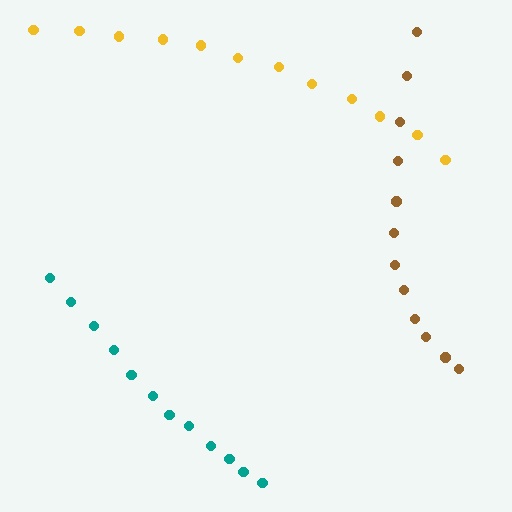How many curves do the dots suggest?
There are 3 distinct paths.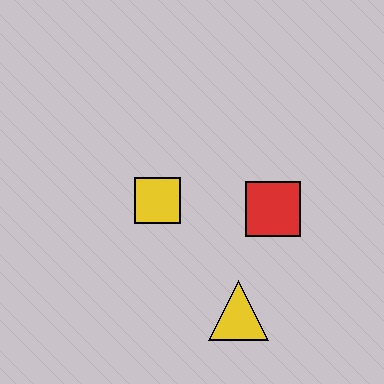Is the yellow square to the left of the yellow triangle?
Yes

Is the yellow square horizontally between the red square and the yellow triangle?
No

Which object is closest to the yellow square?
The red square is closest to the yellow square.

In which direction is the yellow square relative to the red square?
The yellow square is to the left of the red square.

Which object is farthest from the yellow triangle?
The yellow square is farthest from the yellow triangle.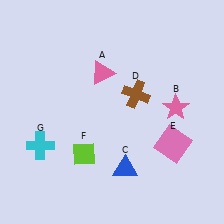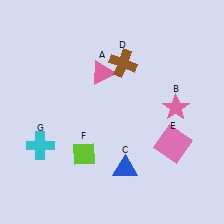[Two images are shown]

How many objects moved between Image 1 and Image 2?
1 object moved between the two images.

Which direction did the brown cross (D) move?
The brown cross (D) moved up.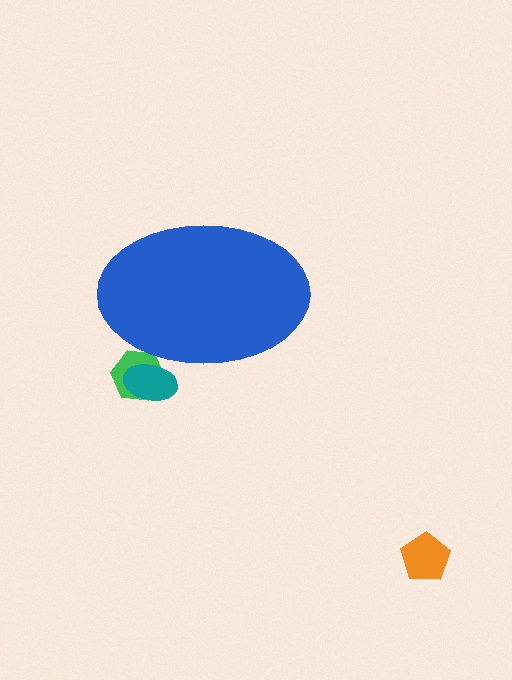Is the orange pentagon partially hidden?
No, the orange pentagon is fully visible.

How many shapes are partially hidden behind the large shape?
2 shapes are partially hidden.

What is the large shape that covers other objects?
A blue ellipse.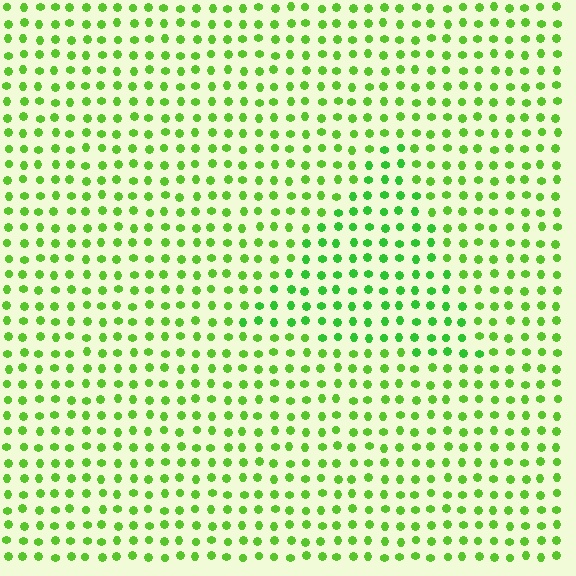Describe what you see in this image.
The image is filled with small lime elements in a uniform arrangement. A triangle-shaped region is visible where the elements are tinted to a slightly different hue, forming a subtle color boundary.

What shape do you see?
I see a triangle.